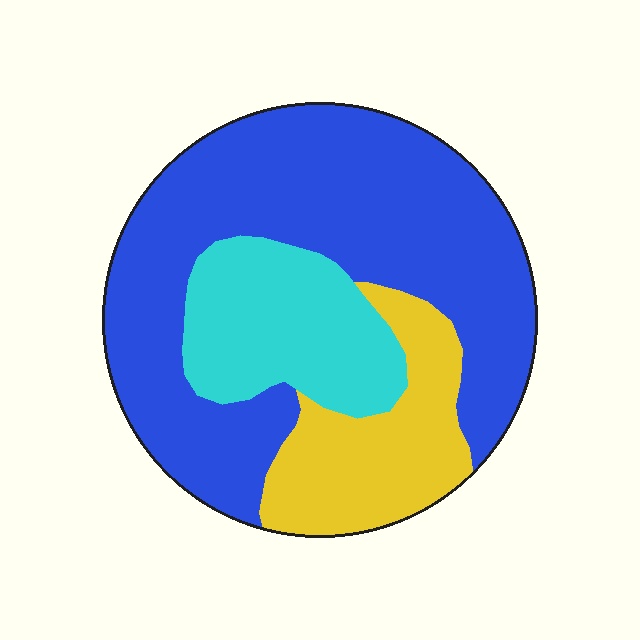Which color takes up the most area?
Blue, at roughly 60%.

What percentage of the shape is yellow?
Yellow takes up between a sixth and a third of the shape.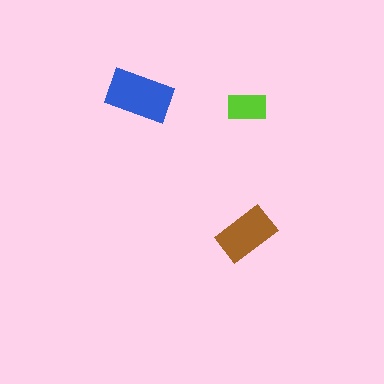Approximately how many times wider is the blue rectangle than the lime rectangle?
About 1.5 times wider.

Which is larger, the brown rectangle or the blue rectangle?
The blue one.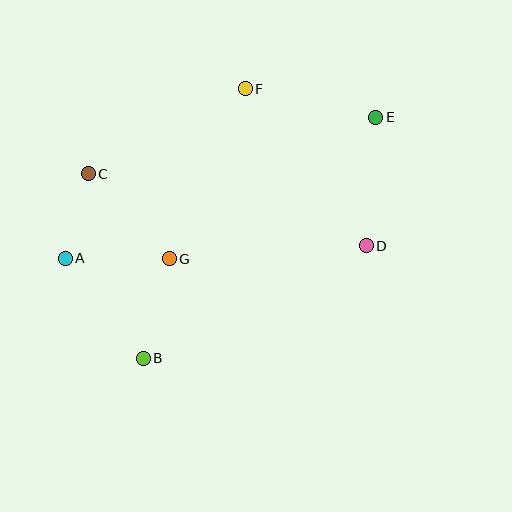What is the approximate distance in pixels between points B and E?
The distance between B and E is approximately 334 pixels.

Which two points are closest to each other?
Points A and C are closest to each other.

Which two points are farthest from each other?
Points A and E are farthest from each other.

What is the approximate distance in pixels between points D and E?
The distance between D and E is approximately 129 pixels.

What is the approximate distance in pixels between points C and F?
The distance between C and F is approximately 178 pixels.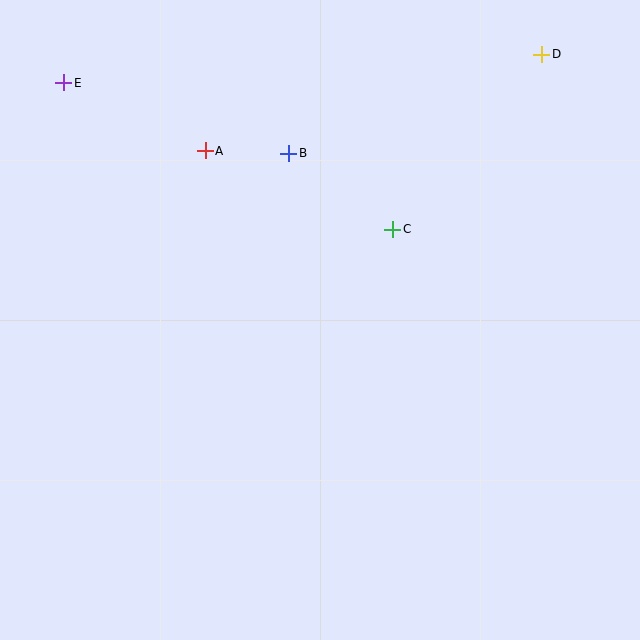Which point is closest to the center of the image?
Point C at (393, 229) is closest to the center.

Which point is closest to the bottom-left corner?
Point A is closest to the bottom-left corner.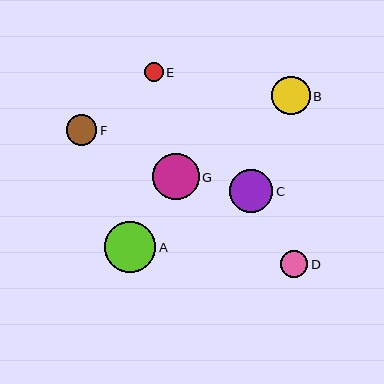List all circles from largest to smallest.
From largest to smallest: A, G, C, B, F, D, E.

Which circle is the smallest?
Circle E is the smallest with a size of approximately 19 pixels.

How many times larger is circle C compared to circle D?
Circle C is approximately 1.6 times the size of circle D.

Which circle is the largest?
Circle A is the largest with a size of approximately 52 pixels.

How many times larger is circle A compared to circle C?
Circle A is approximately 1.2 times the size of circle C.